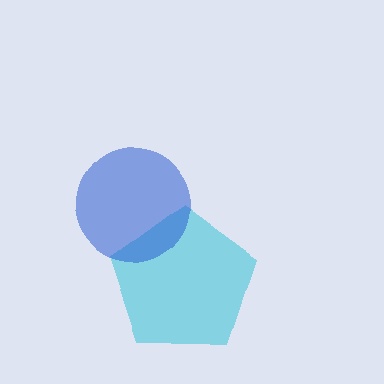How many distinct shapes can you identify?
There are 2 distinct shapes: a cyan pentagon, a blue circle.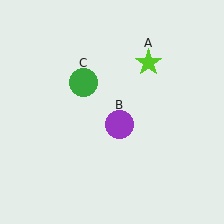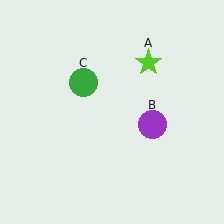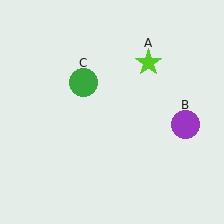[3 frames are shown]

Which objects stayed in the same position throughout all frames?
Lime star (object A) and green circle (object C) remained stationary.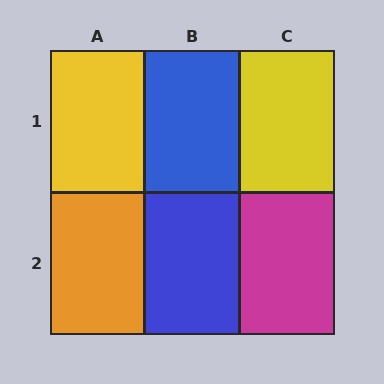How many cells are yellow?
2 cells are yellow.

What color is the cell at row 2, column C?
Magenta.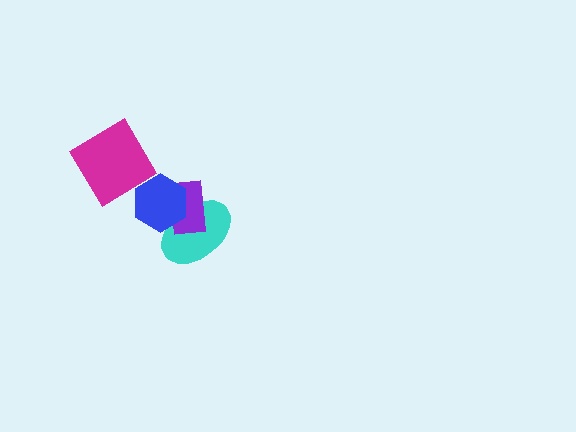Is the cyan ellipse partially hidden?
Yes, it is partially covered by another shape.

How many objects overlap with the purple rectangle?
2 objects overlap with the purple rectangle.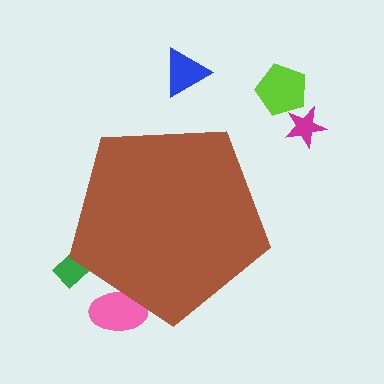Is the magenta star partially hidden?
No, the magenta star is fully visible.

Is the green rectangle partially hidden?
Yes, the green rectangle is partially hidden behind the brown pentagon.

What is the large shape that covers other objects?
A brown pentagon.